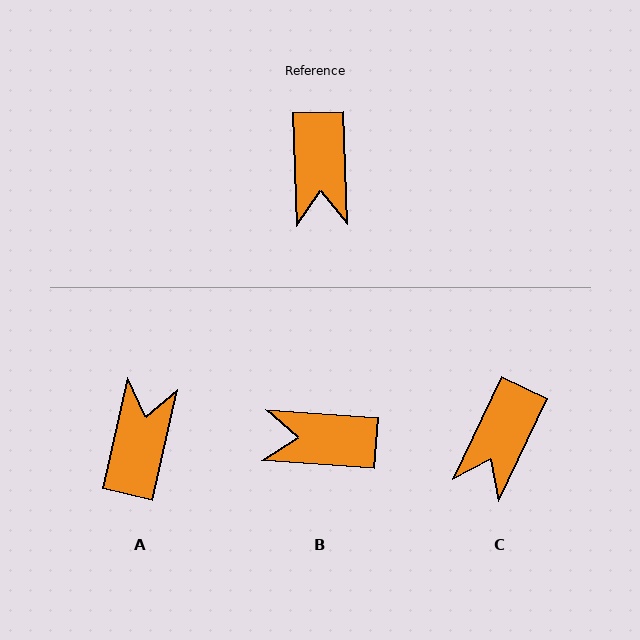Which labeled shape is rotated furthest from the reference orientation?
A, about 165 degrees away.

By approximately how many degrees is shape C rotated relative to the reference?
Approximately 27 degrees clockwise.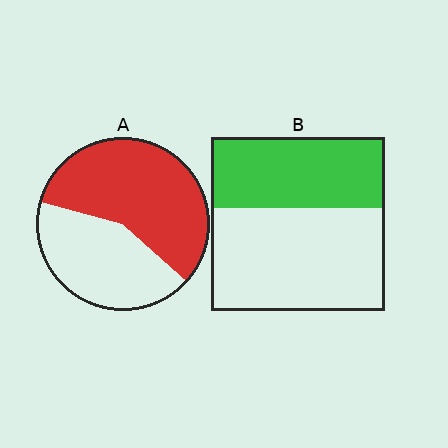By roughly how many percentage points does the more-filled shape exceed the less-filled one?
By roughly 15 percentage points (A over B).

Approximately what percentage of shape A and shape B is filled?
A is approximately 60% and B is approximately 40%.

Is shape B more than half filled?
No.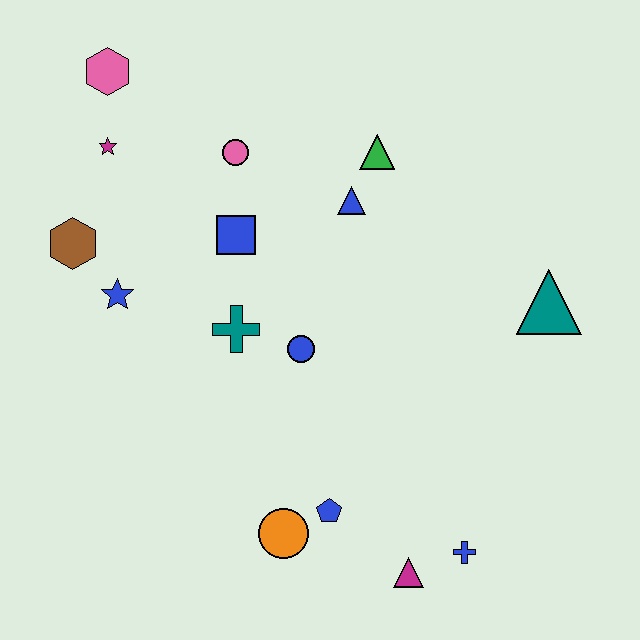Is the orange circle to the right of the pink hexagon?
Yes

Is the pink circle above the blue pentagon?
Yes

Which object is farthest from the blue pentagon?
The pink hexagon is farthest from the blue pentagon.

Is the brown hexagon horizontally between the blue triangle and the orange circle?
No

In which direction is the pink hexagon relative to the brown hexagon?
The pink hexagon is above the brown hexagon.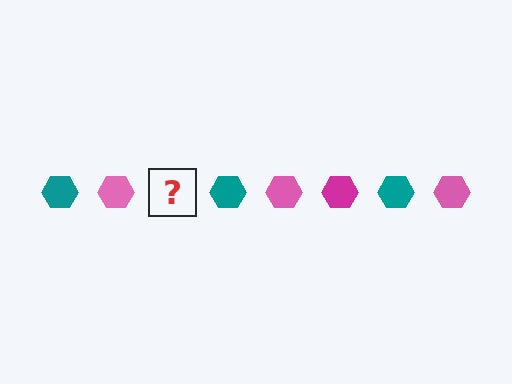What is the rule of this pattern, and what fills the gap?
The rule is that the pattern cycles through teal, pink, magenta hexagons. The gap should be filled with a magenta hexagon.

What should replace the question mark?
The question mark should be replaced with a magenta hexagon.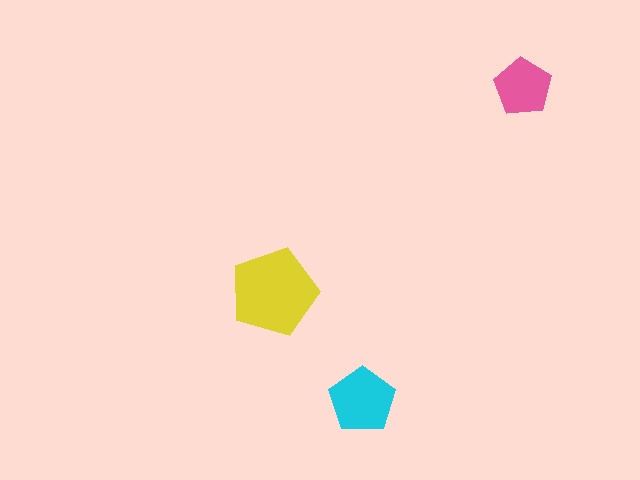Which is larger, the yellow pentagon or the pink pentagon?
The yellow one.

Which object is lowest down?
The cyan pentagon is bottommost.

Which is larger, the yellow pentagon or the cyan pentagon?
The yellow one.